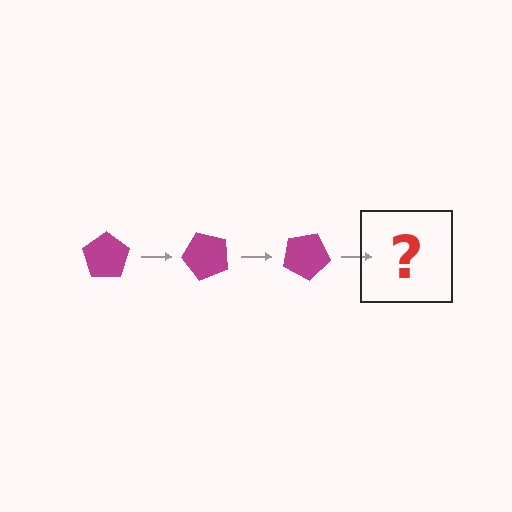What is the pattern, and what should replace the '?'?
The pattern is that the pentagon rotates 50 degrees each step. The '?' should be a magenta pentagon rotated 150 degrees.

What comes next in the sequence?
The next element should be a magenta pentagon rotated 150 degrees.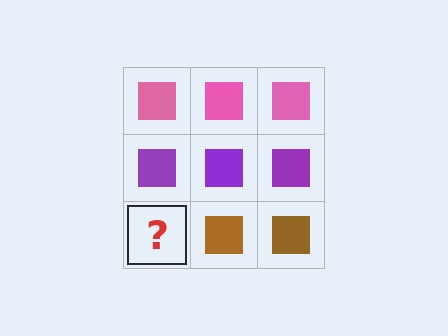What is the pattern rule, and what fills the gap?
The rule is that each row has a consistent color. The gap should be filled with a brown square.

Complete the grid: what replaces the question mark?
The question mark should be replaced with a brown square.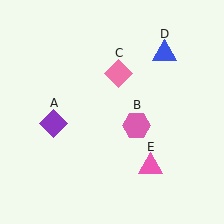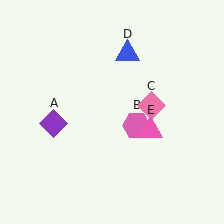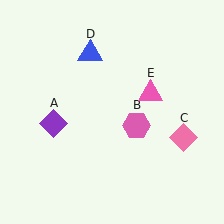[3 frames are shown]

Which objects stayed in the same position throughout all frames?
Purple diamond (object A) and pink hexagon (object B) remained stationary.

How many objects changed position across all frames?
3 objects changed position: pink diamond (object C), blue triangle (object D), pink triangle (object E).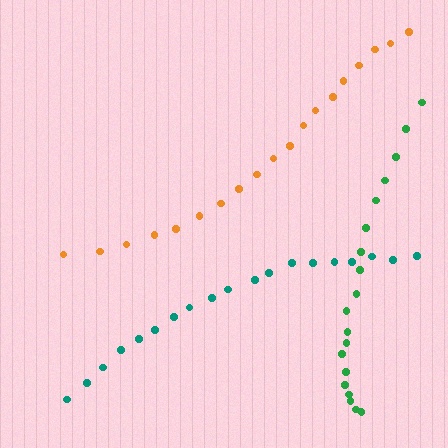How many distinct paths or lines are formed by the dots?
There are 3 distinct paths.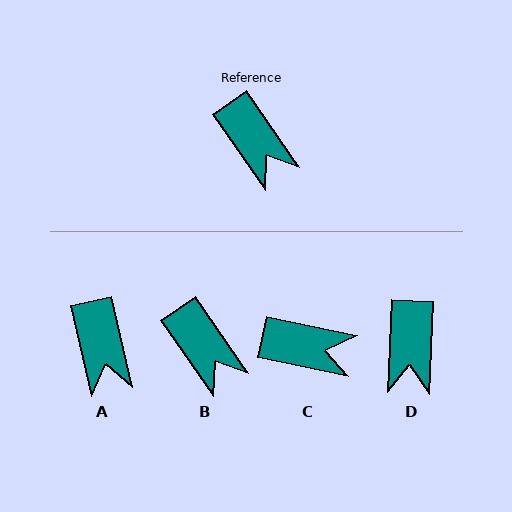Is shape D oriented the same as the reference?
No, it is off by about 37 degrees.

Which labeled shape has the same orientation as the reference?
B.